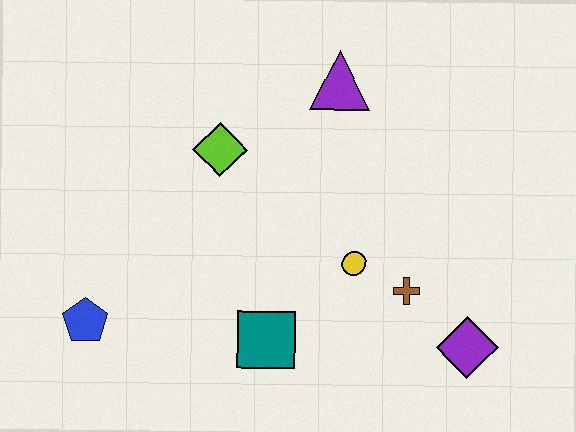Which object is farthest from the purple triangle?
The blue pentagon is farthest from the purple triangle.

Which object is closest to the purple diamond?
The brown cross is closest to the purple diamond.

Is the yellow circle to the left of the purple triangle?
No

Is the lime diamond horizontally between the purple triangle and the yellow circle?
No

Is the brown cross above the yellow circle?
No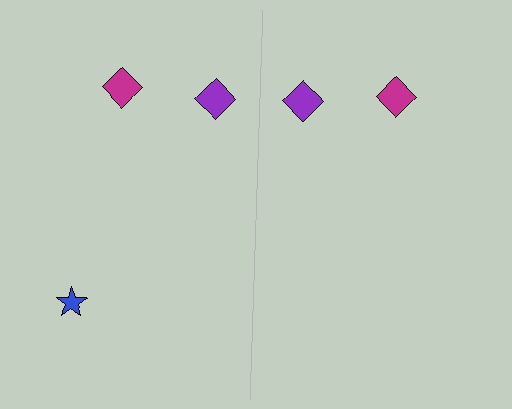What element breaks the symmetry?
A blue star is missing from the right side.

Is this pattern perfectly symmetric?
No, the pattern is not perfectly symmetric. A blue star is missing from the right side.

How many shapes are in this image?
There are 5 shapes in this image.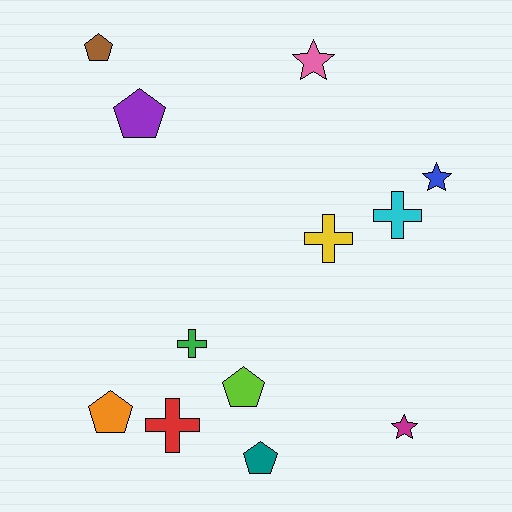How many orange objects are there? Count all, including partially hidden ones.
There is 1 orange object.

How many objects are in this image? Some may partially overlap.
There are 12 objects.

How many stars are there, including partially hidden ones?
There are 3 stars.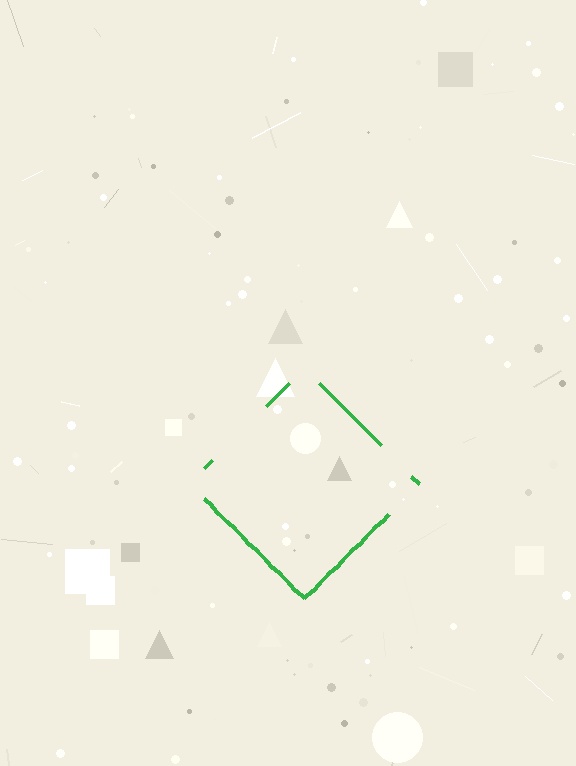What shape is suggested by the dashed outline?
The dashed outline suggests a diamond.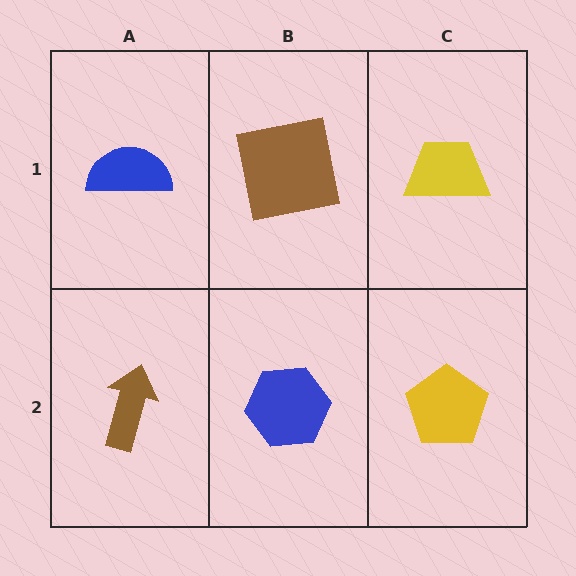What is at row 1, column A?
A blue semicircle.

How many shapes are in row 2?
3 shapes.